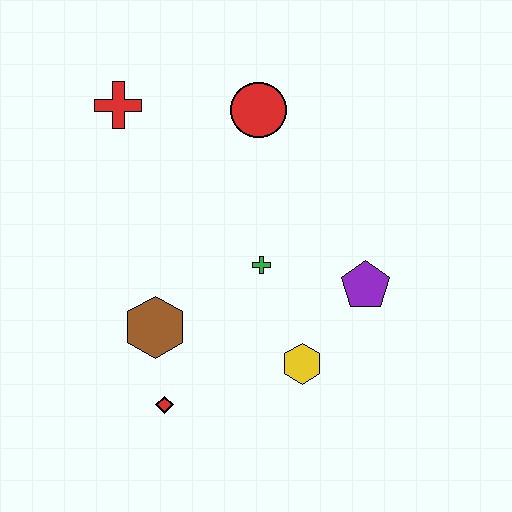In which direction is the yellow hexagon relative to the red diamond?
The yellow hexagon is to the right of the red diamond.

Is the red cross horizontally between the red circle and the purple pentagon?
No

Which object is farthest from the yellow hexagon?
The red cross is farthest from the yellow hexagon.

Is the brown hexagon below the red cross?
Yes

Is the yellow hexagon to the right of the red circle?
Yes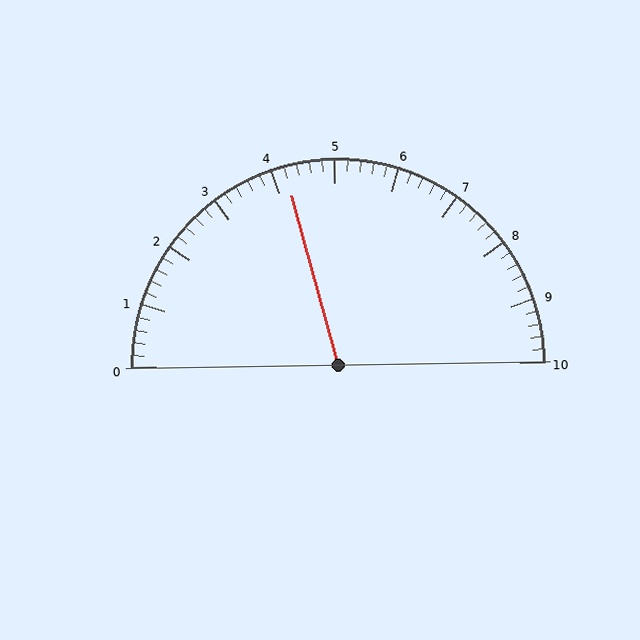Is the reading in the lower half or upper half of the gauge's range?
The reading is in the lower half of the range (0 to 10).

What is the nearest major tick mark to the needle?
The nearest major tick mark is 4.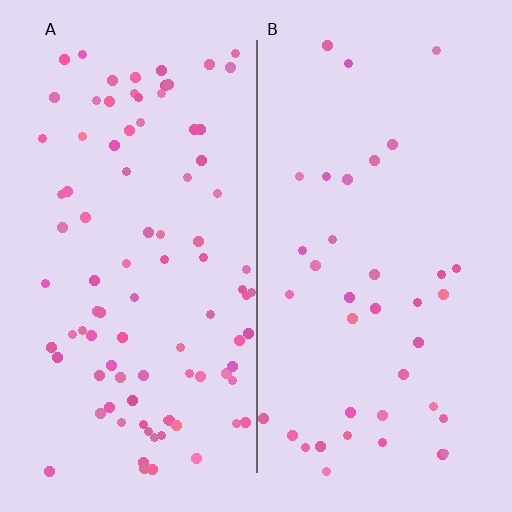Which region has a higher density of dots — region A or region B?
A (the left).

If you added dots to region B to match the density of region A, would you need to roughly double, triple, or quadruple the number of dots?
Approximately double.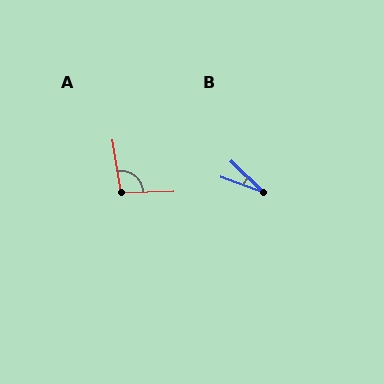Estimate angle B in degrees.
Approximately 24 degrees.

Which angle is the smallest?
B, at approximately 24 degrees.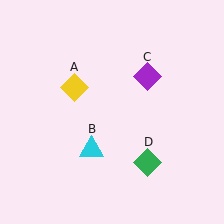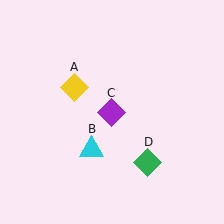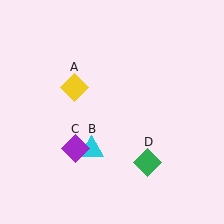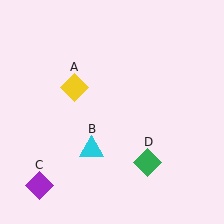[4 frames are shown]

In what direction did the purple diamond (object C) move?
The purple diamond (object C) moved down and to the left.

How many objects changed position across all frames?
1 object changed position: purple diamond (object C).